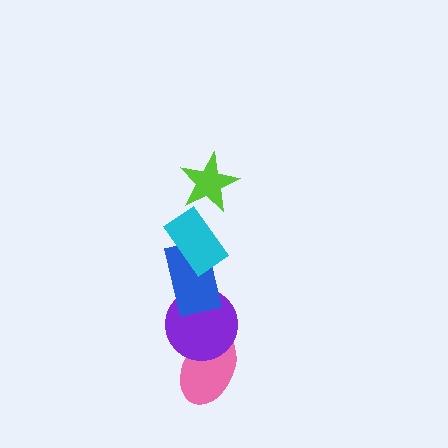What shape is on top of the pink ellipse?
The purple circle is on top of the pink ellipse.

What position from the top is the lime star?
The lime star is 1st from the top.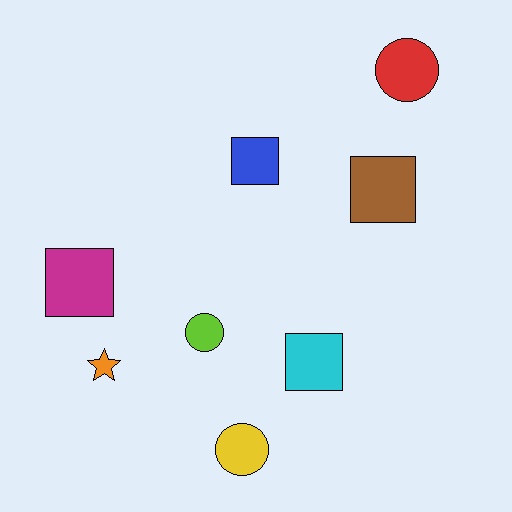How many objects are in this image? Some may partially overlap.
There are 8 objects.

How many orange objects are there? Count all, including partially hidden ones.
There is 1 orange object.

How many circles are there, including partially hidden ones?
There are 3 circles.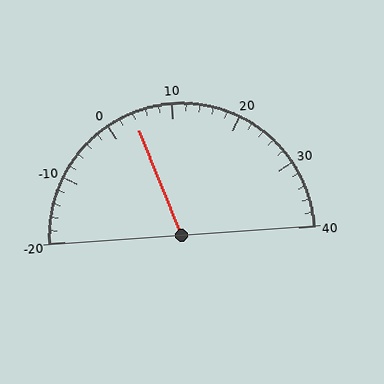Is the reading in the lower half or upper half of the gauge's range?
The reading is in the lower half of the range (-20 to 40).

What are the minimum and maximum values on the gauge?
The gauge ranges from -20 to 40.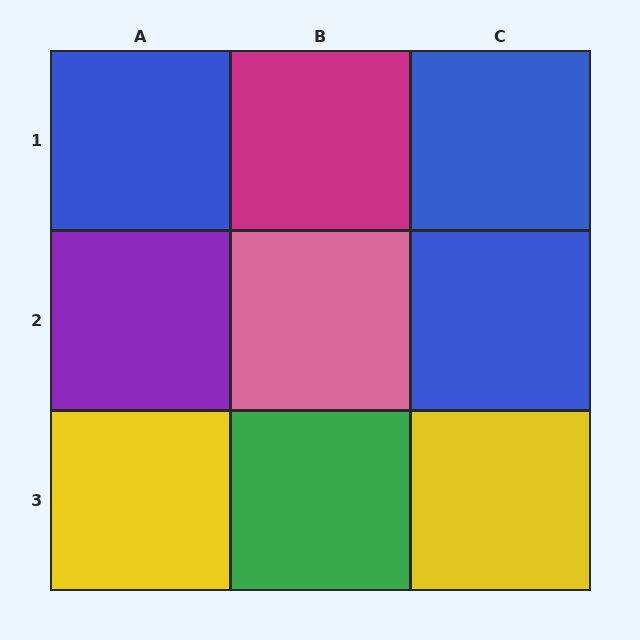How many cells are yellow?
2 cells are yellow.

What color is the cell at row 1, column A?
Blue.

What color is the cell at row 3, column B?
Green.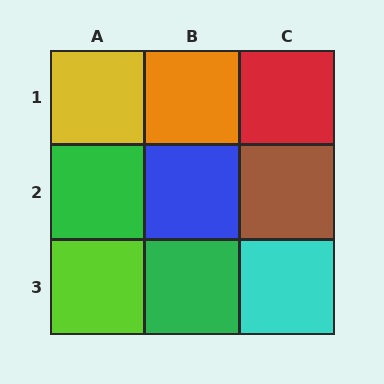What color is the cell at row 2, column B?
Blue.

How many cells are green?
2 cells are green.